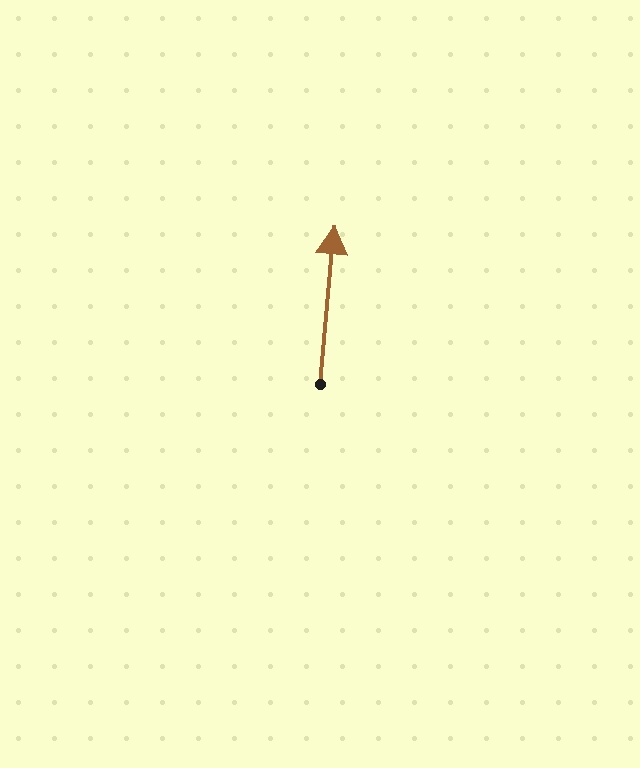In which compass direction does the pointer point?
North.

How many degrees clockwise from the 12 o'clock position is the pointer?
Approximately 5 degrees.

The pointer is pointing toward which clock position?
Roughly 12 o'clock.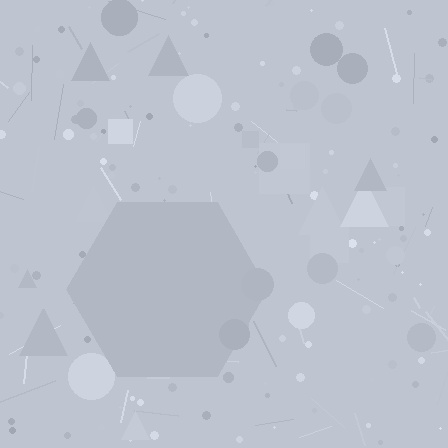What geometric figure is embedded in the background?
A hexagon is embedded in the background.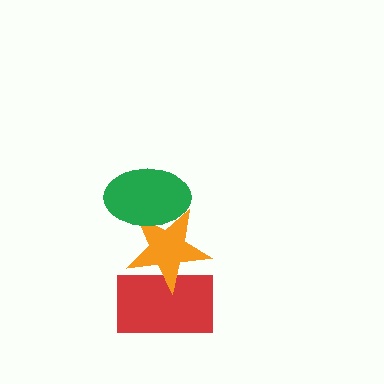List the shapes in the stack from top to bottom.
From top to bottom: the green ellipse, the orange star, the red rectangle.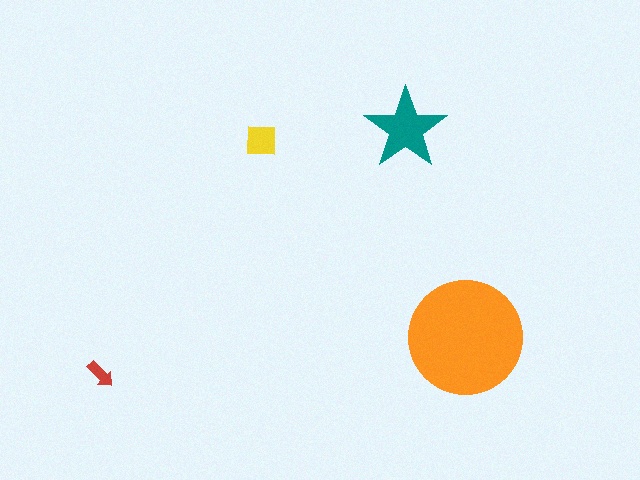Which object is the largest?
The orange circle.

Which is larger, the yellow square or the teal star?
The teal star.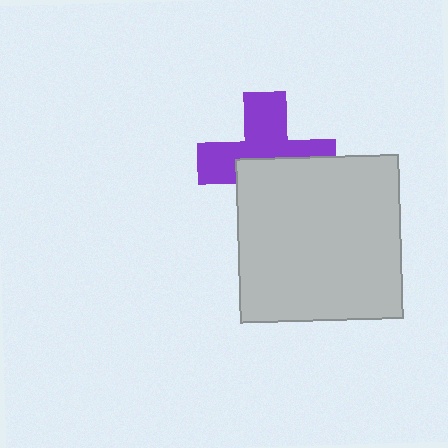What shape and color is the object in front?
The object in front is a light gray square.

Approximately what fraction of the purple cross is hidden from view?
Roughly 45% of the purple cross is hidden behind the light gray square.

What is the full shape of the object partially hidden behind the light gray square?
The partially hidden object is a purple cross.